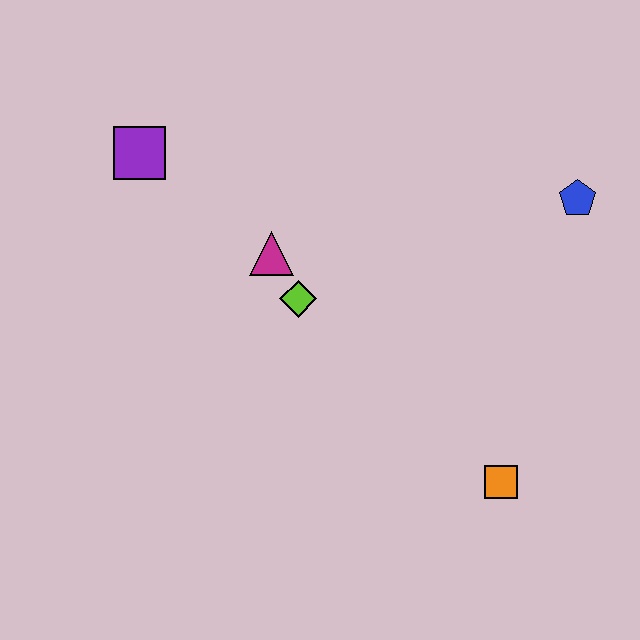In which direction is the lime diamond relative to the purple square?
The lime diamond is to the right of the purple square.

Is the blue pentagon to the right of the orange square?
Yes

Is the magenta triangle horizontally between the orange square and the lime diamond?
No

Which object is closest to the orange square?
The lime diamond is closest to the orange square.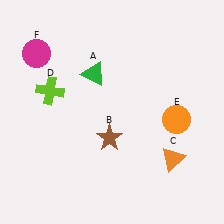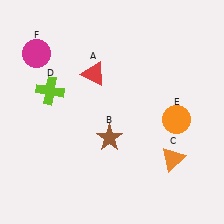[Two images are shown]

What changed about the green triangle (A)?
In Image 1, A is green. In Image 2, it changed to red.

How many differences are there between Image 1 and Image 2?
There is 1 difference between the two images.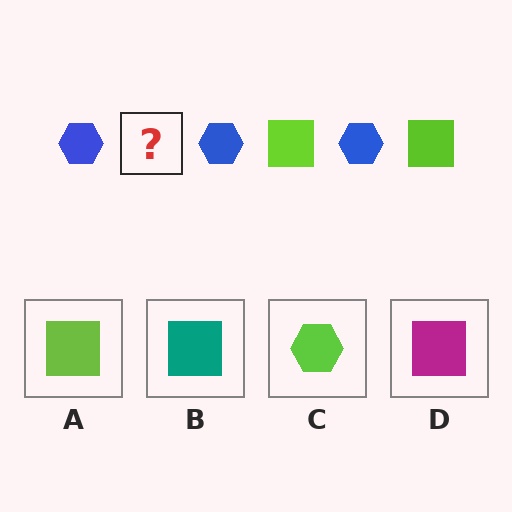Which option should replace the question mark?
Option A.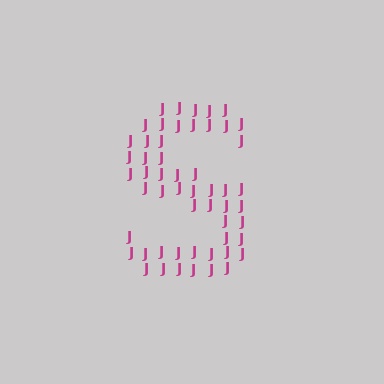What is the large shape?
The large shape is the letter S.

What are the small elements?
The small elements are letter J's.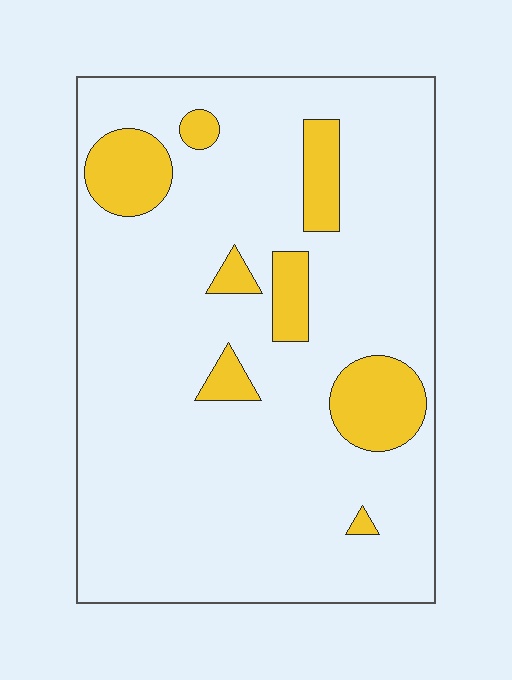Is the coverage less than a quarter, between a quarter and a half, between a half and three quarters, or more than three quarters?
Less than a quarter.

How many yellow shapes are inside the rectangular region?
8.